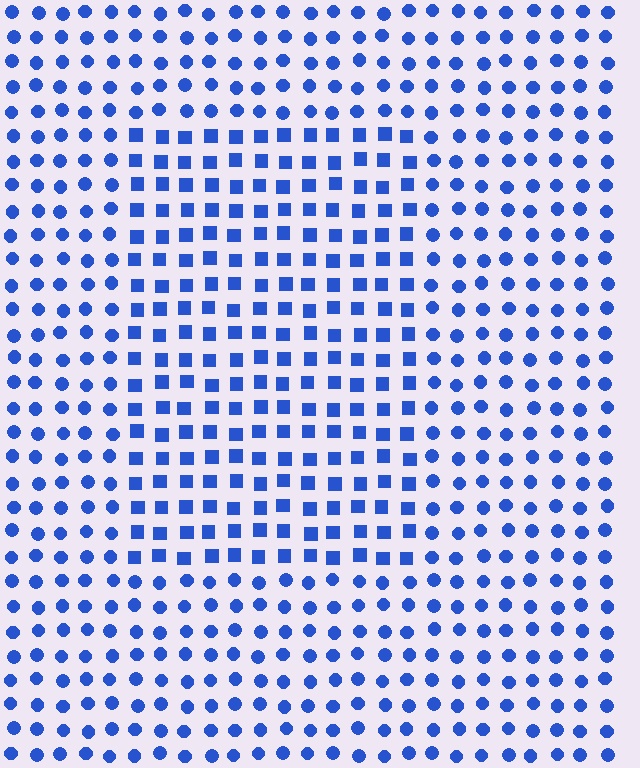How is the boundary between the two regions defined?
The boundary is defined by a change in element shape: squares inside vs. circles outside. All elements share the same color and spacing.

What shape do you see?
I see a rectangle.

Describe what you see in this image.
The image is filled with small blue elements arranged in a uniform grid. A rectangle-shaped region contains squares, while the surrounding area contains circles. The boundary is defined purely by the change in element shape.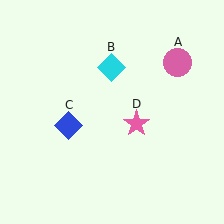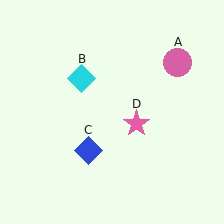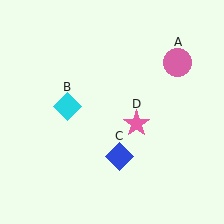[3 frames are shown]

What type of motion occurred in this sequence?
The cyan diamond (object B), blue diamond (object C) rotated counterclockwise around the center of the scene.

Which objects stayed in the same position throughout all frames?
Pink circle (object A) and pink star (object D) remained stationary.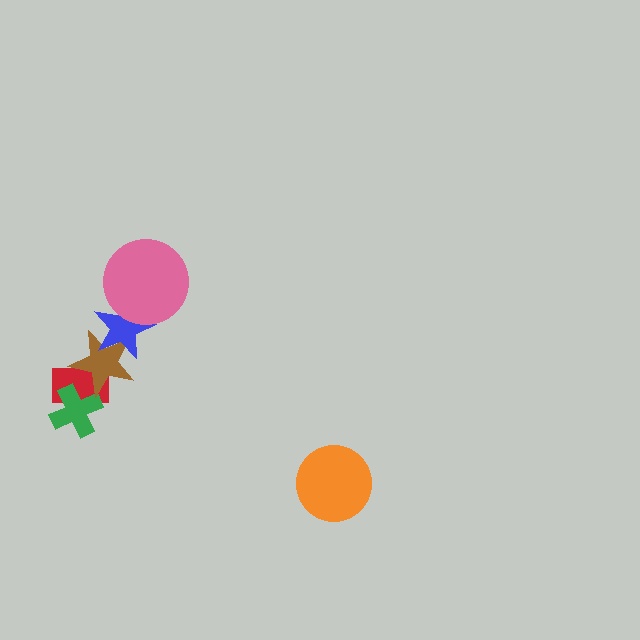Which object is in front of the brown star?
The blue star is in front of the brown star.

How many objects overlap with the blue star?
2 objects overlap with the blue star.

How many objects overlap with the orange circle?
0 objects overlap with the orange circle.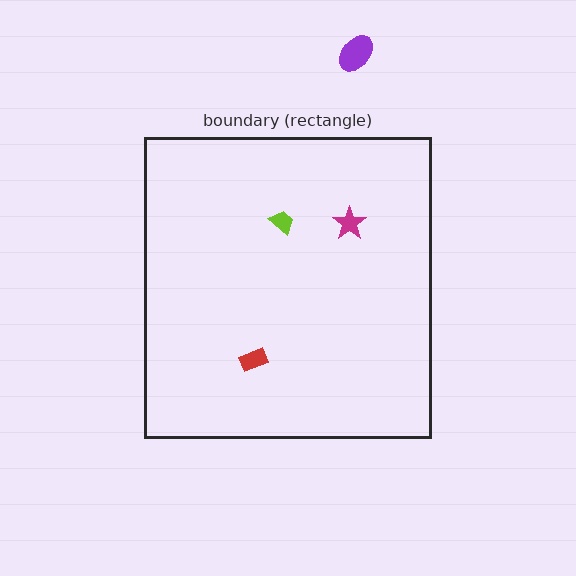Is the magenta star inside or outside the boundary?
Inside.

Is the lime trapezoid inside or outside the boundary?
Inside.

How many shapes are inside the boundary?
3 inside, 1 outside.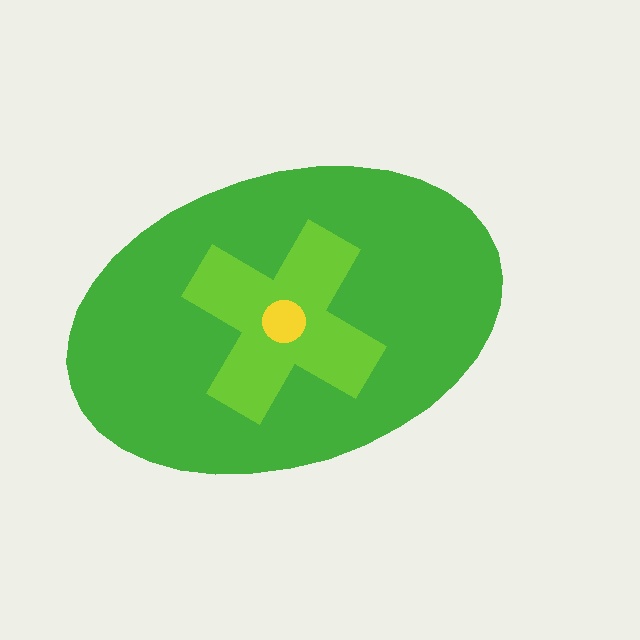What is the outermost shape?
The green ellipse.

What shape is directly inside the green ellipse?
The lime cross.